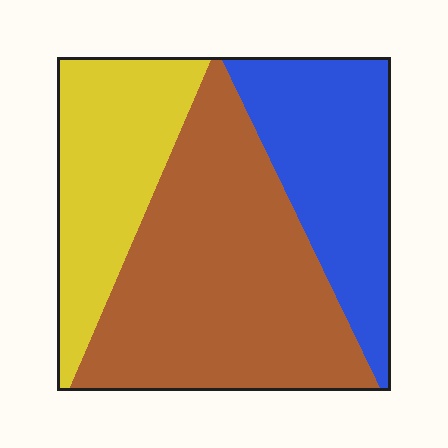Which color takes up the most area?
Brown, at roughly 50%.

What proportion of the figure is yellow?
Yellow covers 25% of the figure.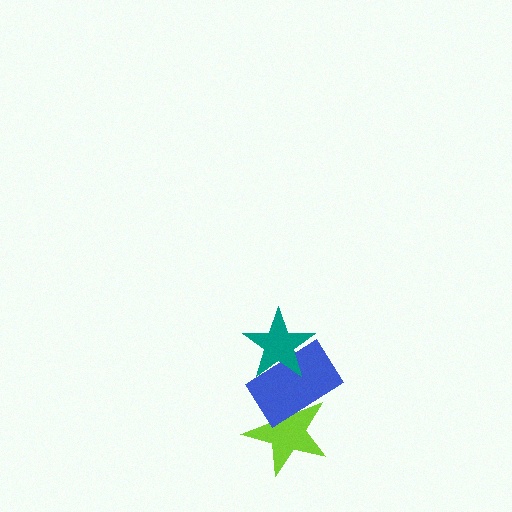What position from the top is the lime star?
The lime star is 3rd from the top.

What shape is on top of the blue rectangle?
The teal star is on top of the blue rectangle.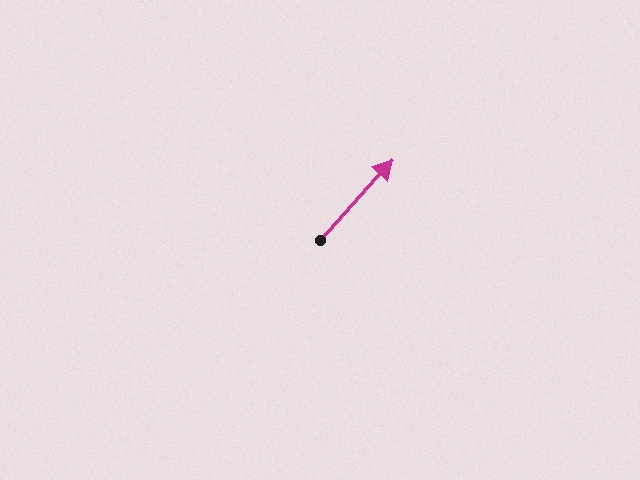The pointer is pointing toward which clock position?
Roughly 1 o'clock.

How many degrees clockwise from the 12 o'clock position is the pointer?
Approximately 42 degrees.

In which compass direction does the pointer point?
Northeast.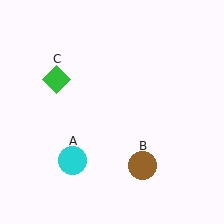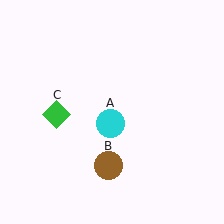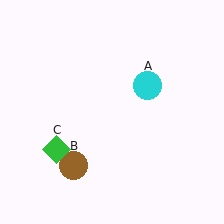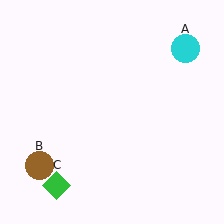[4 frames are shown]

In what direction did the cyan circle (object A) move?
The cyan circle (object A) moved up and to the right.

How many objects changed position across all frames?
3 objects changed position: cyan circle (object A), brown circle (object B), green diamond (object C).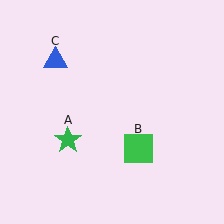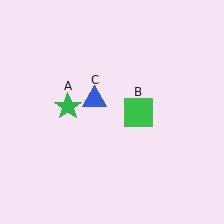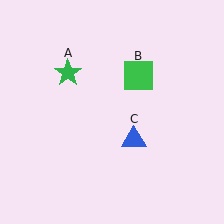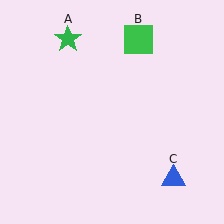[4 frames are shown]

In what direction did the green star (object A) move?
The green star (object A) moved up.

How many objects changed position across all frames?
3 objects changed position: green star (object A), green square (object B), blue triangle (object C).